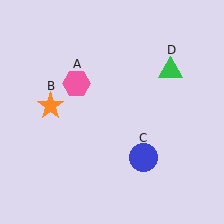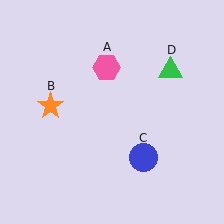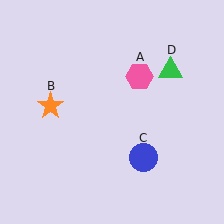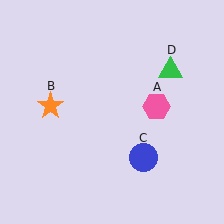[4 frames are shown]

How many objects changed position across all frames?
1 object changed position: pink hexagon (object A).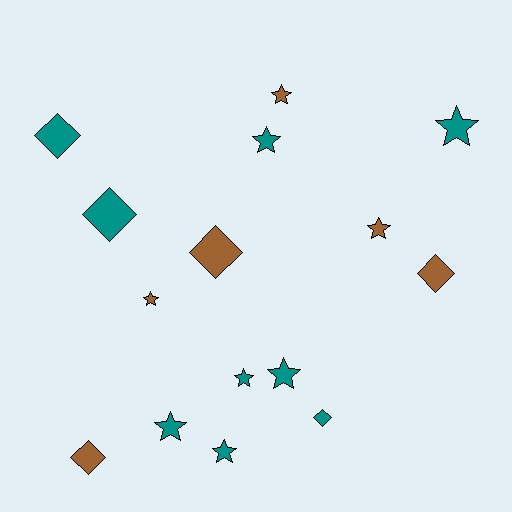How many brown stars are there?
There are 3 brown stars.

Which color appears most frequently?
Teal, with 9 objects.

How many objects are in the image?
There are 15 objects.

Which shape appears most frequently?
Star, with 9 objects.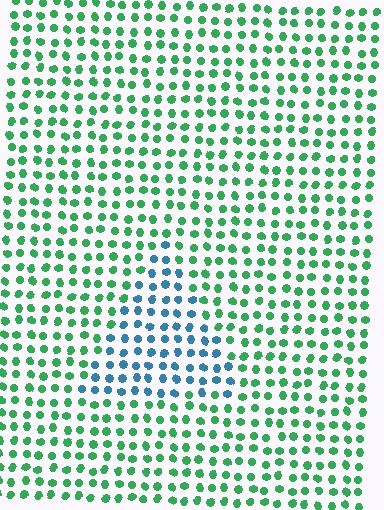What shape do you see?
I see a triangle.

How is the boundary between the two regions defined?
The boundary is defined purely by a slight shift in hue (about 64 degrees). Spacing, size, and orientation are identical on both sides.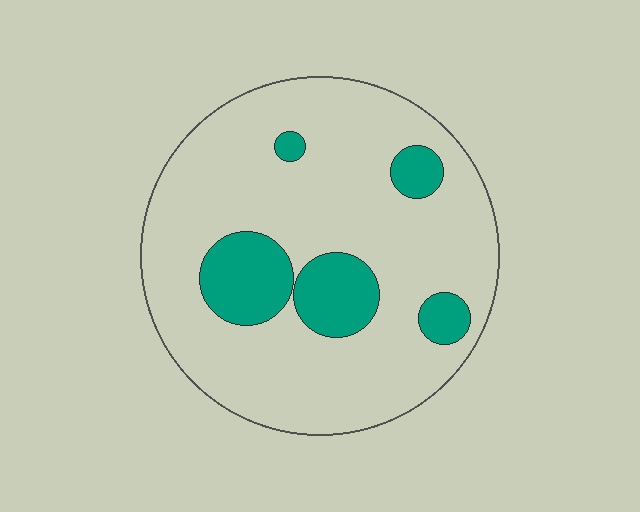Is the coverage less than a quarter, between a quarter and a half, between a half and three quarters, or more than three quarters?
Less than a quarter.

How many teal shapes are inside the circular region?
5.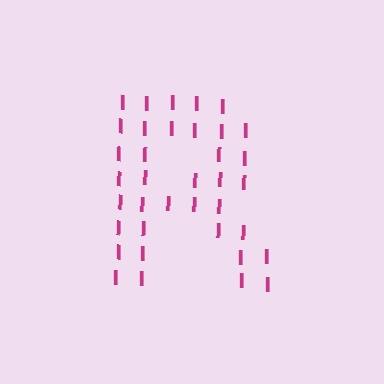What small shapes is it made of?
It is made of small letter I's.